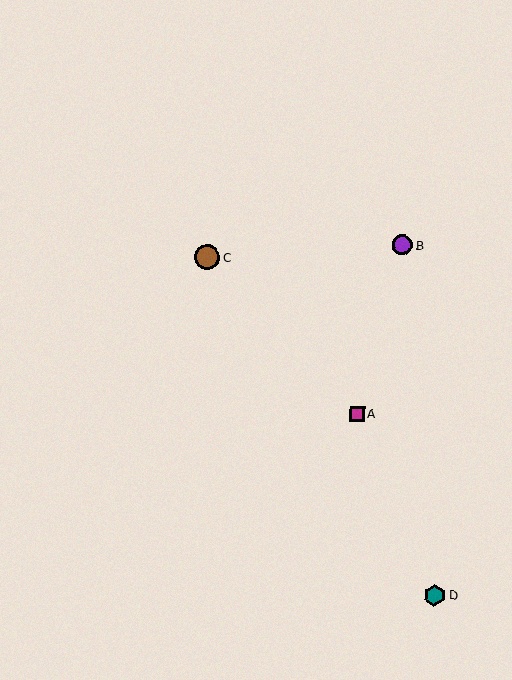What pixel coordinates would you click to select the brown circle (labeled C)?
Click at (208, 257) to select the brown circle C.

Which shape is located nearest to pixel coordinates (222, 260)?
The brown circle (labeled C) at (208, 257) is nearest to that location.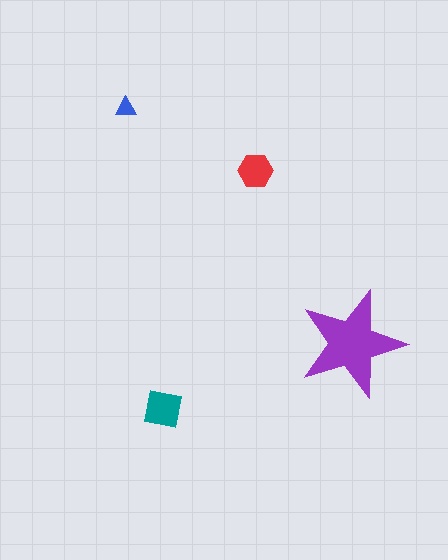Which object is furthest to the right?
The purple star is rightmost.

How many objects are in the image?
There are 4 objects in the image.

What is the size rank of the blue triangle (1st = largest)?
4th.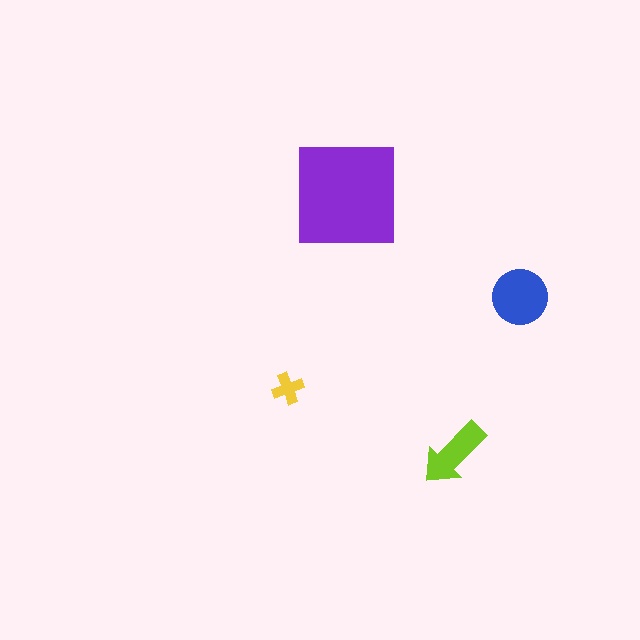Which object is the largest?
The purple square.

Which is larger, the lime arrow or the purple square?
The purple square.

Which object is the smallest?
The yellow cross.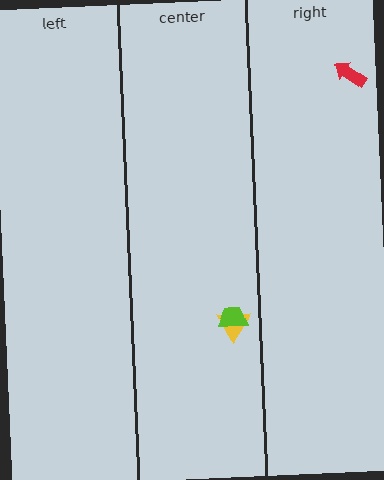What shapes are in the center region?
The yellow triangle, the lime trapezoid.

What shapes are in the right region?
The red arrow.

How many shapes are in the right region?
1.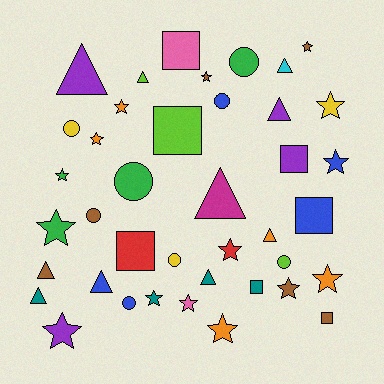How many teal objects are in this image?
There are 4 teal objects.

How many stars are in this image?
There are 15 stars.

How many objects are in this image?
There are 40 objects.